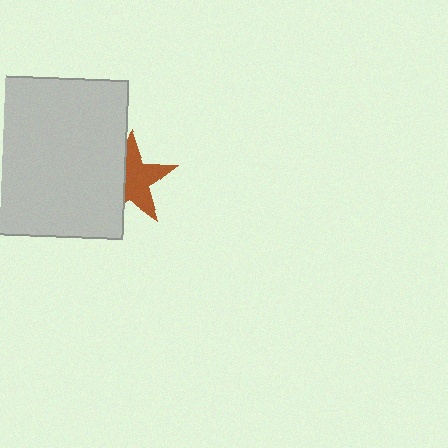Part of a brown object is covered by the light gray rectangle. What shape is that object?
It is a star.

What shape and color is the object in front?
The object in front is a light gray rectangle.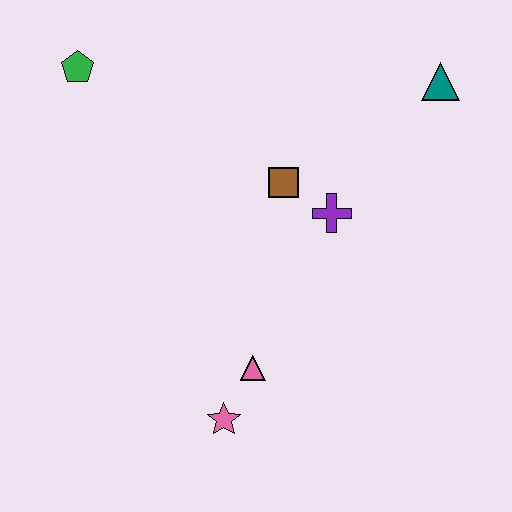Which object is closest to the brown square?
The purple cross is closest to the brown square.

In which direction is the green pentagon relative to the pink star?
The green pentagon is above the pink star.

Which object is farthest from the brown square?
The pink star is farthest from the brown square.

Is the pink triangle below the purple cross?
Yes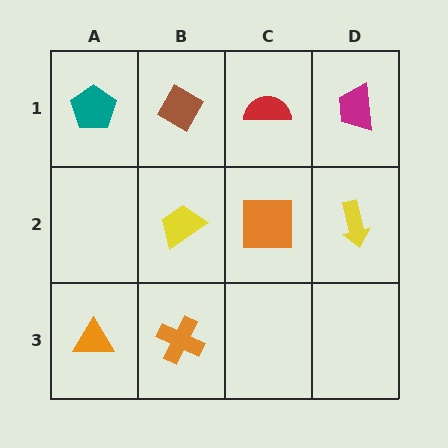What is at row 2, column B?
A yellow trapezoid.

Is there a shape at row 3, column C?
No, that cell is empty.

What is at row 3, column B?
An orange cross.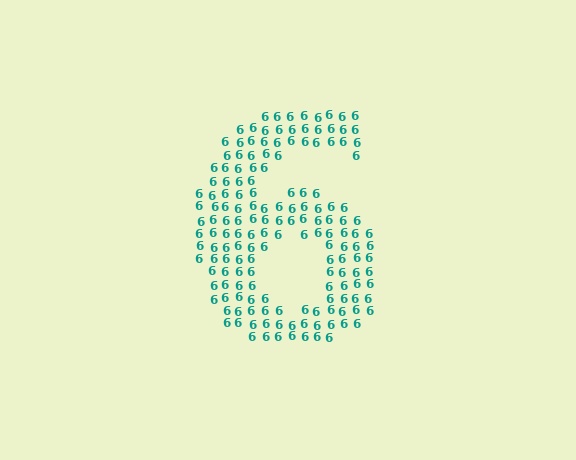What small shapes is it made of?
It is made of small digit 6's.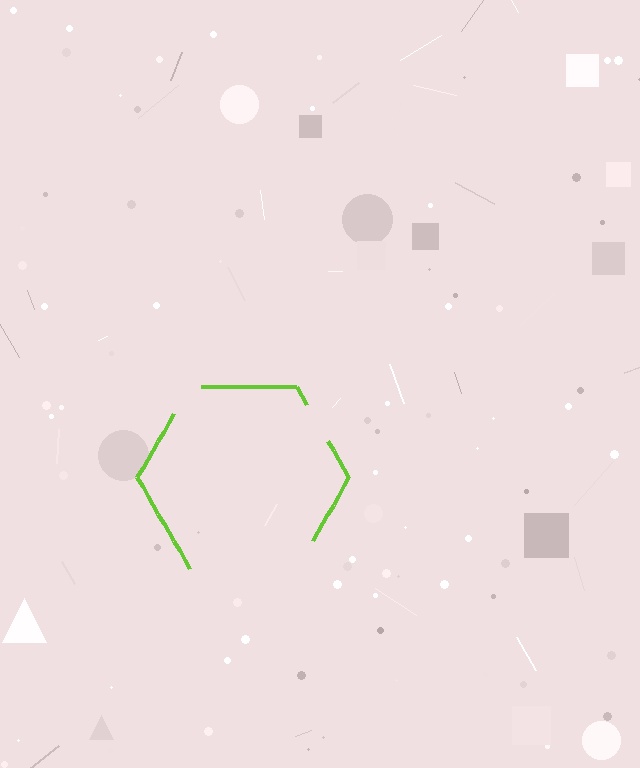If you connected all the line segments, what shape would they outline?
They would outline a hexagon.